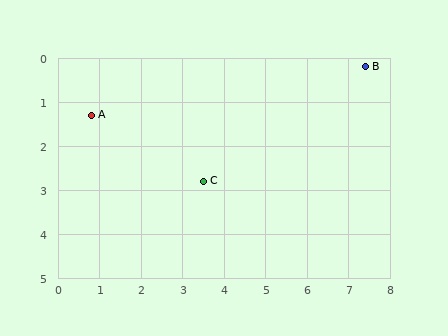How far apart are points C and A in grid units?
Points C and A are about 3.1 grid units apart.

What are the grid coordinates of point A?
Point A is at approximately (0.8, 1.3).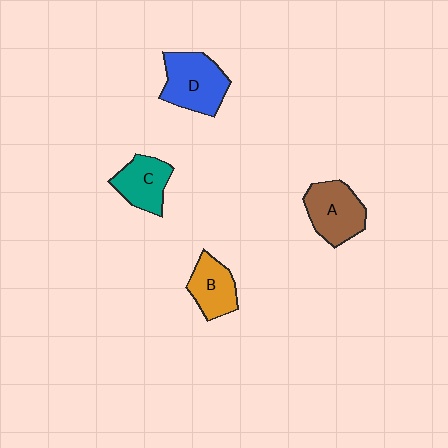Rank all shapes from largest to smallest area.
From largest to smallest: D (blue), A (brown), C (teal), B (orange).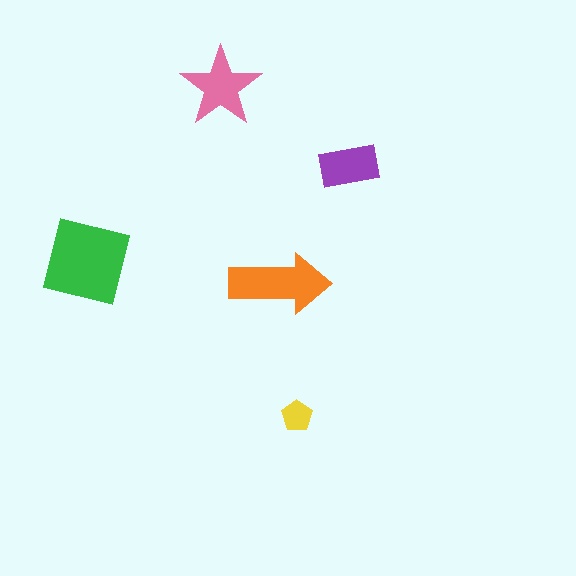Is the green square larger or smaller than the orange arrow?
Larger.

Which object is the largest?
The green square.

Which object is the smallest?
The yellow pentagon.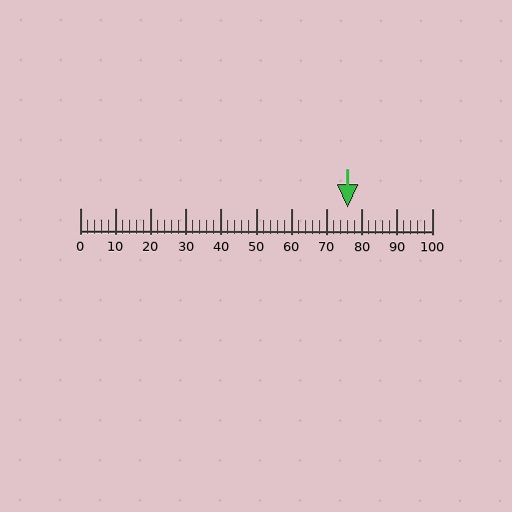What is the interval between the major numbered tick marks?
The major tick marks are spaced 10 units apart.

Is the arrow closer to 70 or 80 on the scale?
The arrow is closer to 80.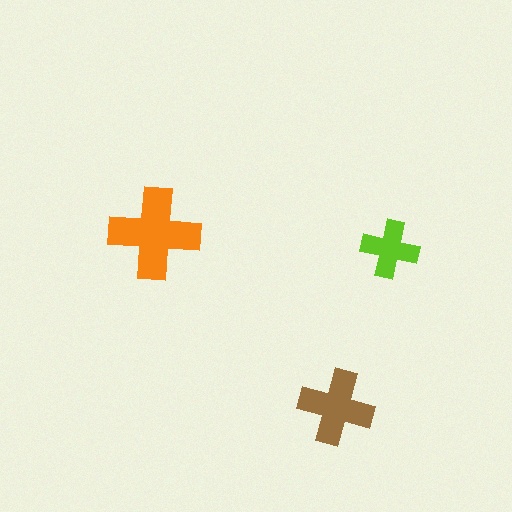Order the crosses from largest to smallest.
the orange one, the brown one, the lime one.